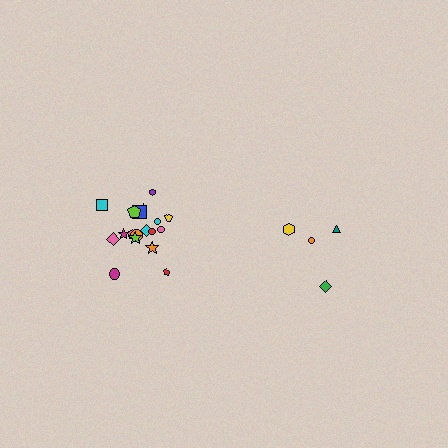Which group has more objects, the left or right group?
The left group.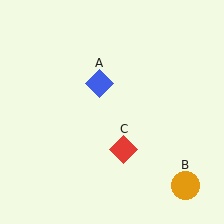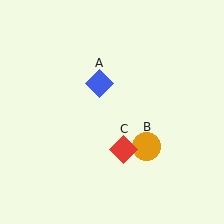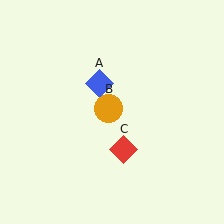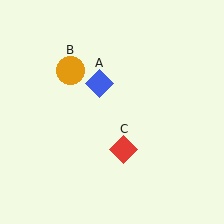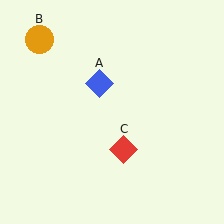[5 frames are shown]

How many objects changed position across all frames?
1 object changed position: orange circle (object B).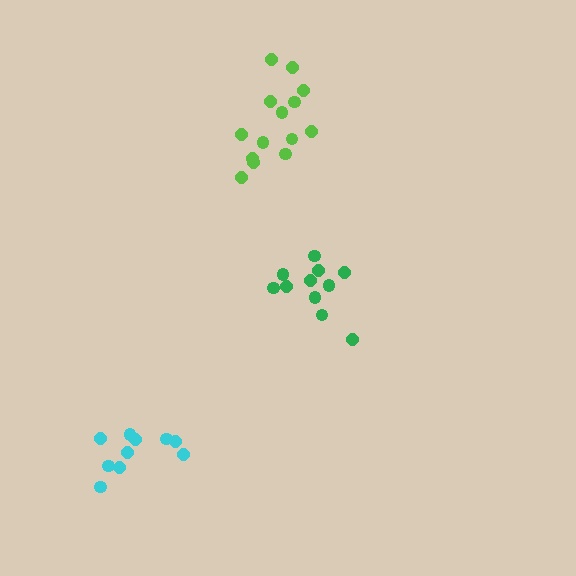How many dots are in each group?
Group 1: 11 dots, Group 2: 10 dots, Group 3: 14 dots (35 total).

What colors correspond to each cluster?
The clusters are colored: green, cyan, lime.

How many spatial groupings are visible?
There are 3 spatial groupings.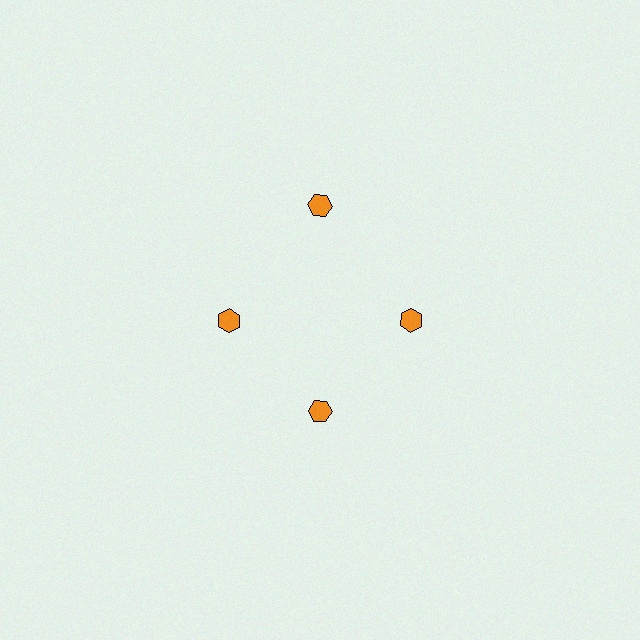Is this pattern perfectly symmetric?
No. The 4 orange hexagons are arranged in a ring, but one element near the 12 o'clock position is pushed outward from the center, breaking the 4-fold rotational symmetry.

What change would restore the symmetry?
The symmetry would be restored by moving it inward, back onto the ring so that all 4 hexagons sit at equal angles and equal distance from the center.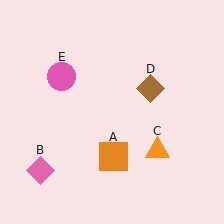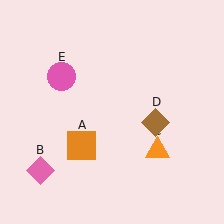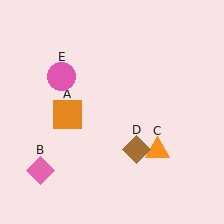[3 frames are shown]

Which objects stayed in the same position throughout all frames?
Pink diamond (object B) and orange triangle (object C) and pink circle (object E) remained stationary.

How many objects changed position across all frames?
2 objects changed position: orange square (object A), brown diamond (object D).